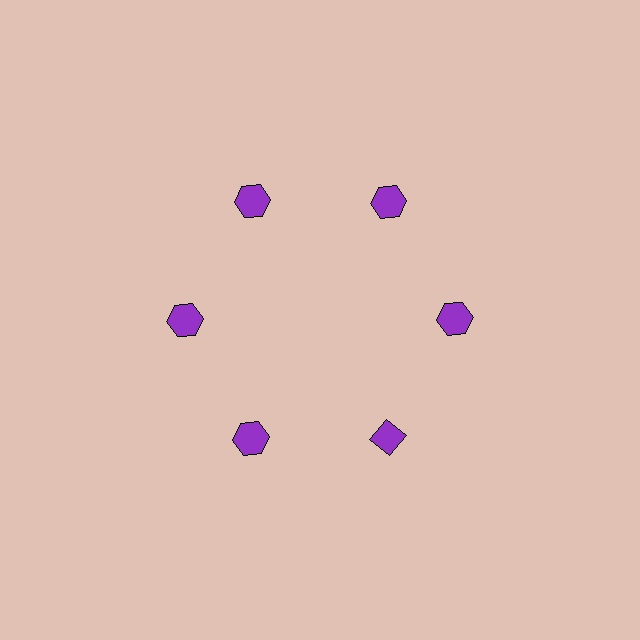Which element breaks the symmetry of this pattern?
The purple diamond at roughly the 5 o'clock position breaks the symmetry. All other shapes are purple hexagons.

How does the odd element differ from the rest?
It has a different shape: diamond instead of hexagon.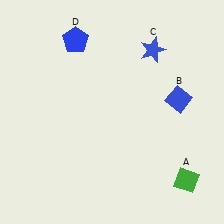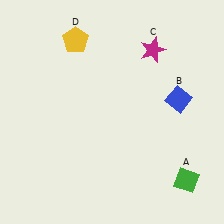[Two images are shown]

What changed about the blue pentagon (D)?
In Image 1, D is blue. In Image 2, it changed to yellow.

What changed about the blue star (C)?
In Image 1, C is blue. In Image 2, it changed to magenta.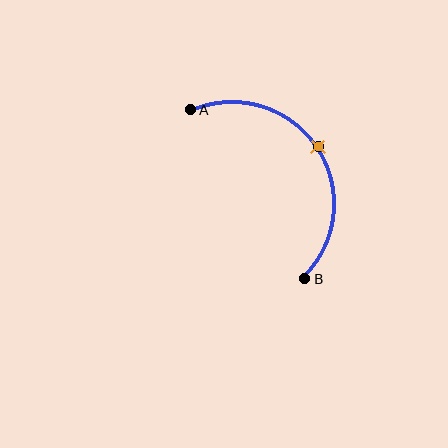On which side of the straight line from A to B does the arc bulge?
The arc bulges above and to the right of the straight line connecting A and B.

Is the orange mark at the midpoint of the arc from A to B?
Yes. The orange mark lies on the arc at equal arc-length from both A and B — it is the arc midpoint.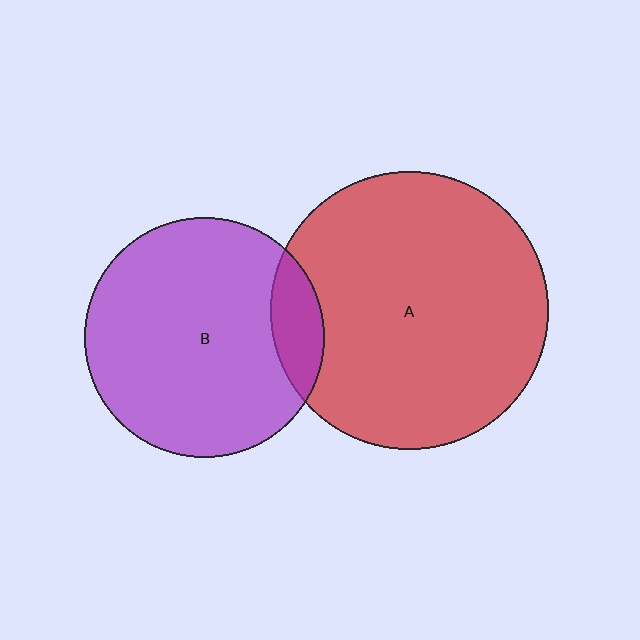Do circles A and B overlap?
Yes.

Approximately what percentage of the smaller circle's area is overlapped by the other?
Approximately 10%.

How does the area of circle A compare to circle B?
Approximately 1.3 times.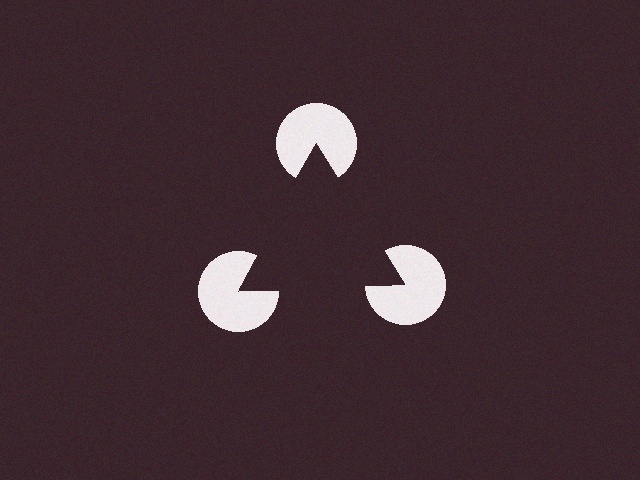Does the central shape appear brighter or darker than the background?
It typically appears slightly darker than the background, even though no actual brightness change is drawn.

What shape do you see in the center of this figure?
An illusory triangle — its edges are inferred from the aligned wedge cuts in the pac-man discs, not physically drawn.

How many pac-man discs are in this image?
There are 3 — one at each vertex of the illusory triangle.